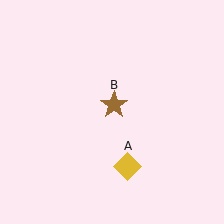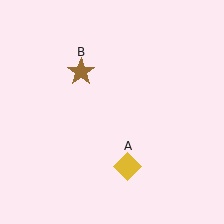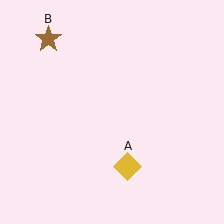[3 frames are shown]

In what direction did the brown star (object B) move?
The brown star (object B) moved up and to the left.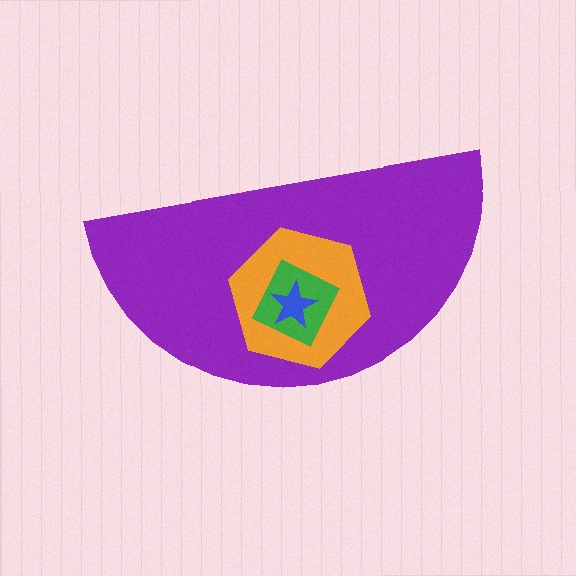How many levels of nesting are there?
4.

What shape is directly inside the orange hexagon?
The green diamond.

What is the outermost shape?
The purple semicircle.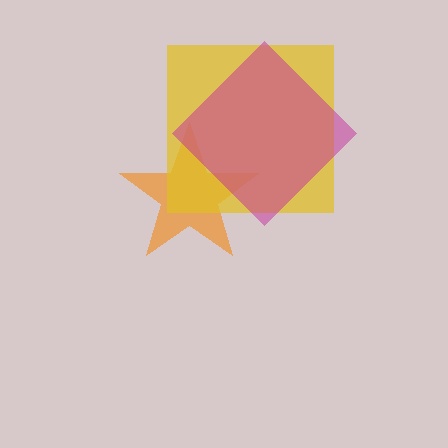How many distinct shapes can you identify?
There are 3 distinct shapes: an orange star, a yellow square, a magenta diamond.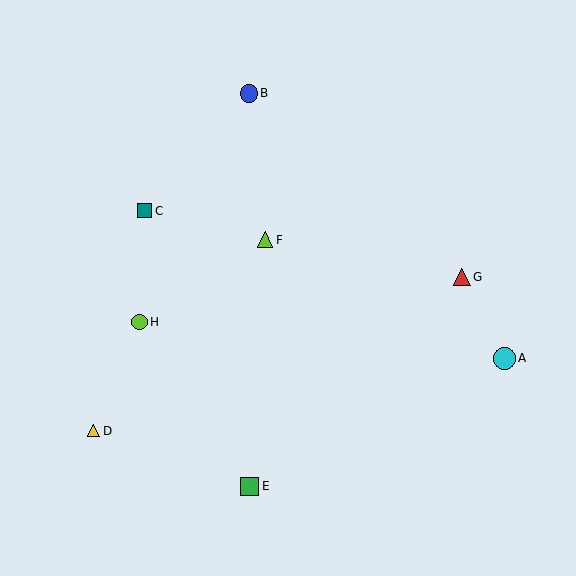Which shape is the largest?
The cyan circle (labeled A) is the largest.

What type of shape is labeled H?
Shape H is a lime circle.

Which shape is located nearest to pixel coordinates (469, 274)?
The red triangle (labeled G) at (462, 277) is nearest to that location.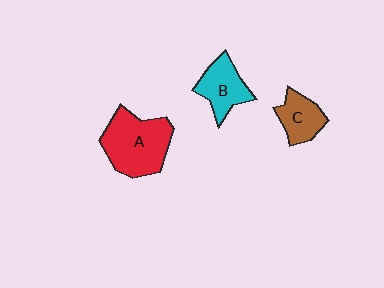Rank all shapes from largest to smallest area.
From largest to smallest: A (red), B (cyan), C (brown).